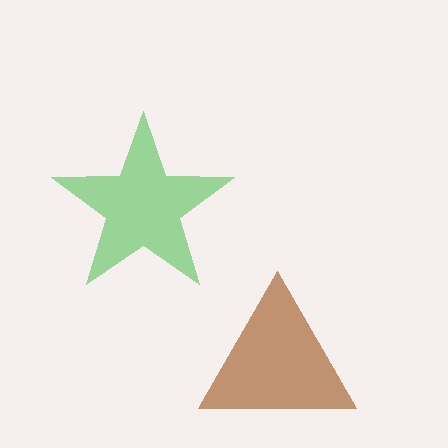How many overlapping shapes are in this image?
There are 2 overlapping shapes in the image.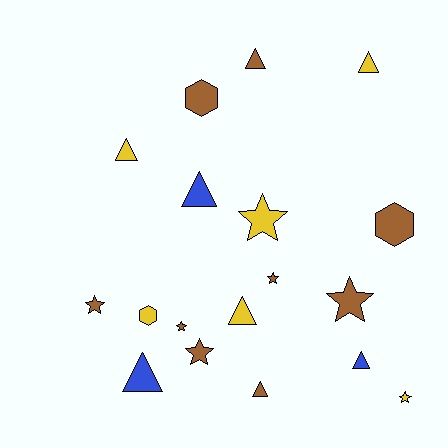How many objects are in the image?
There are 18 objects.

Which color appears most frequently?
Brown, with 9 objects.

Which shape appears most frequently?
Triangle, with 8 objects.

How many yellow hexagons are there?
There is 1 yellow hexagon.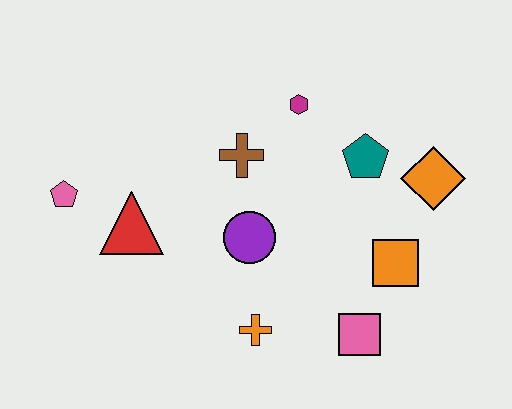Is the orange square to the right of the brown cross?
Yes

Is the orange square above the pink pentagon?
No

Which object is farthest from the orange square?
The pink pentagon is farthest from the orange square.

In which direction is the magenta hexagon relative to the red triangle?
The magenta hexagon is to the right of the red triangle.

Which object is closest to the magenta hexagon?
The brown cross is closest to the magenta hexagon.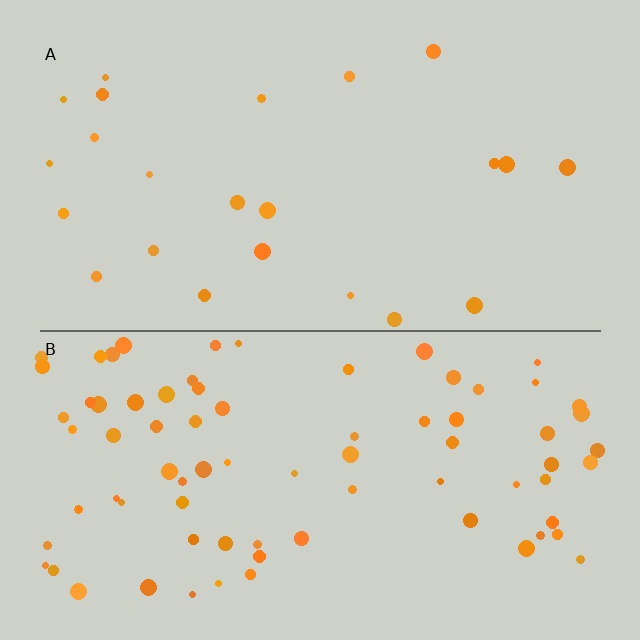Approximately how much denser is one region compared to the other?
Approximately 3.3× — region B over region A.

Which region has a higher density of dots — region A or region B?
B (the bottom).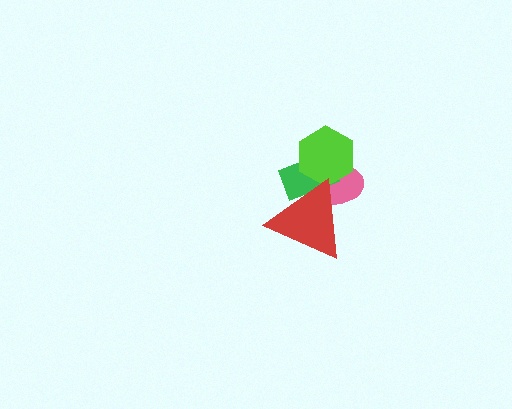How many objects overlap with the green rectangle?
3 objects overlap with the green rectangle.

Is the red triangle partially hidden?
No, no other shape covers it.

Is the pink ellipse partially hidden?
Yes, it is partially covered by another shape.